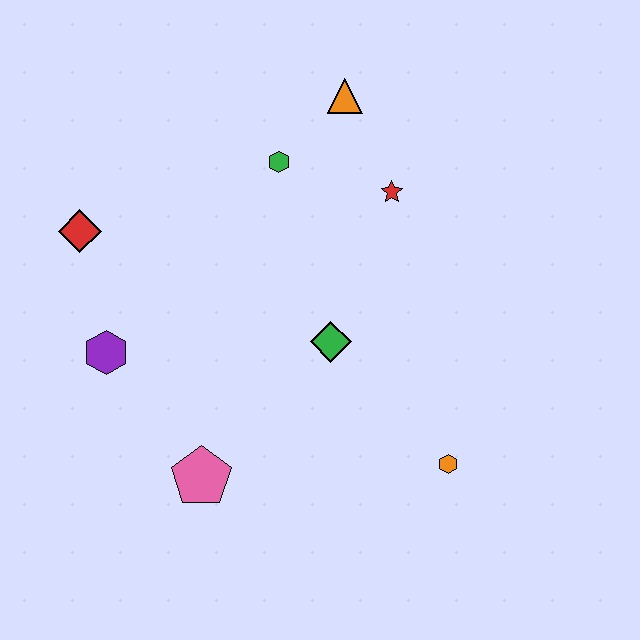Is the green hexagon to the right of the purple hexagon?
Yes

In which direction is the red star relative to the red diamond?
The red star is to the right of the red diamond.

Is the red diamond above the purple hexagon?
Yes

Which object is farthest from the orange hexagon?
The red diamond is farthest from the orange hexagon.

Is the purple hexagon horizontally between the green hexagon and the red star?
No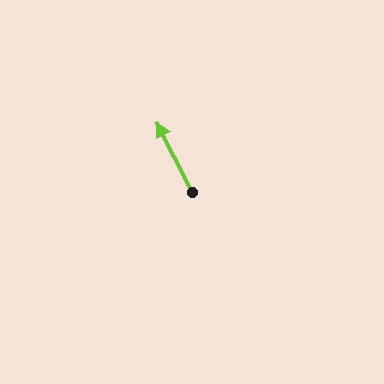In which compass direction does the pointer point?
Northwest.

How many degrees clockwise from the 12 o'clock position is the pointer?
Approximately 333 degrees.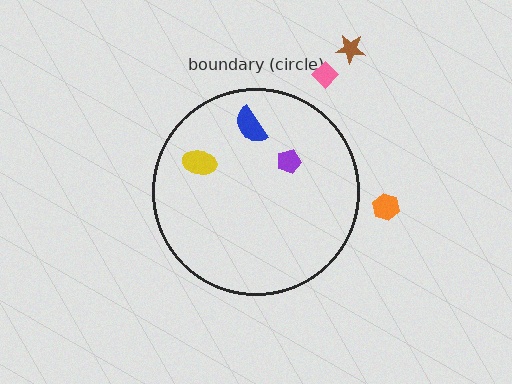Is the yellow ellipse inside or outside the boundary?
Inside.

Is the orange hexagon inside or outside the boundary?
Outside.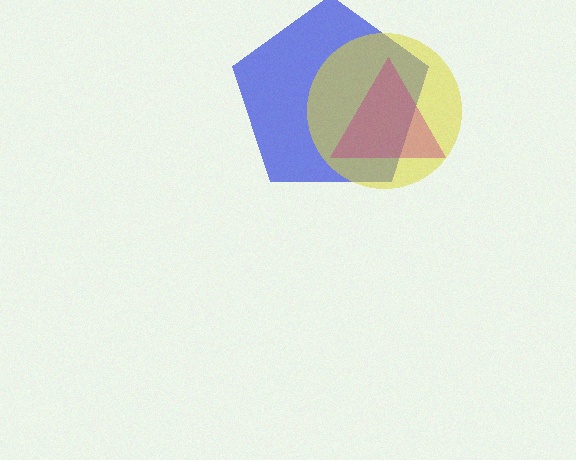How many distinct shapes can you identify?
There are 3 distinct shapes: a blue pentagon, a yellow circle, a magenta triangle.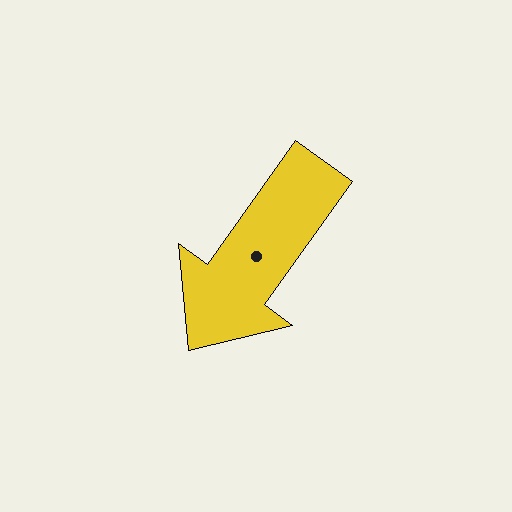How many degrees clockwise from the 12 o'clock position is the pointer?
Approximately 216 degrees.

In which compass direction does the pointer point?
Southwest.